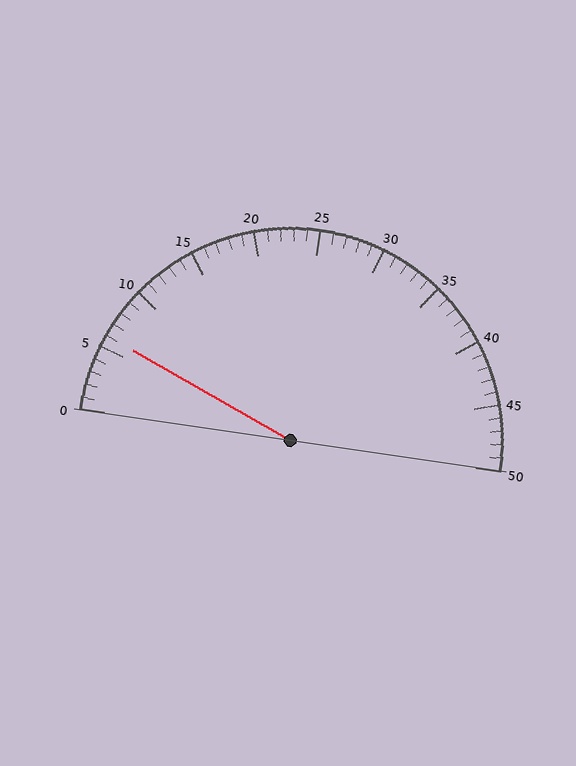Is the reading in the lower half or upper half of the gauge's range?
The reading is in the lower half of the range (0 to 50).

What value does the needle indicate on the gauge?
The needle indicates approximately 6.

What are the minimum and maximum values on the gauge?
The gauge ranges from 0 to 50.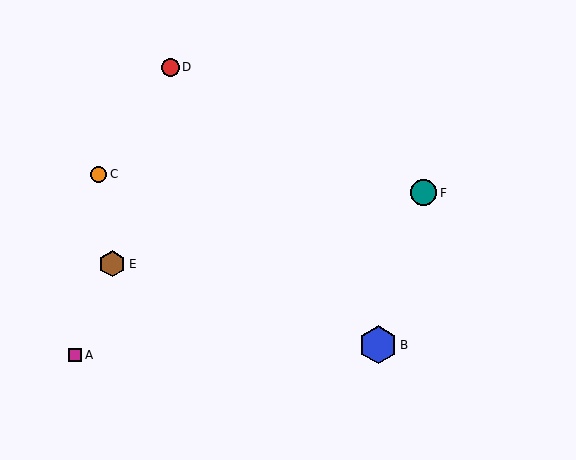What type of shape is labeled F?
Shape F is a teal circle.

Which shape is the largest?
The blue hexagon (labeled B) is the largest.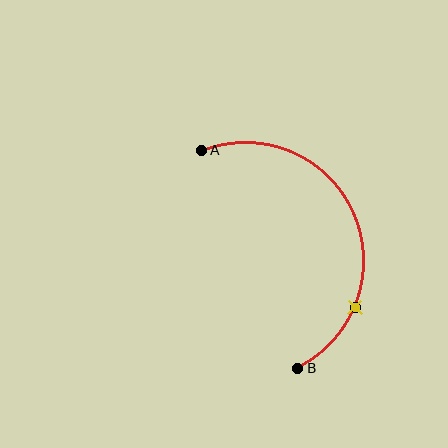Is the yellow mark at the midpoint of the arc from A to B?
No. The yellow mark lies on the arc but is closer to endpoint B. The arc midpoint would be at the point on the curve equidistant along the arc from both A and B.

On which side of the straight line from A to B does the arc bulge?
The arc bulges to the right of the straight line connecting A and B.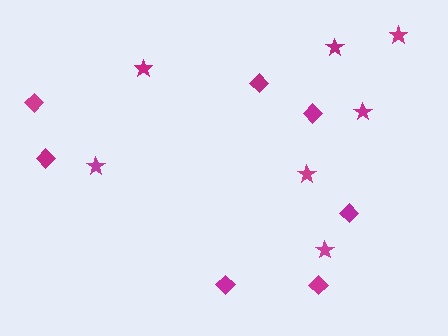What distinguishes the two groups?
There are 2 groups: one group of diamonds (7) and one group of stars (7).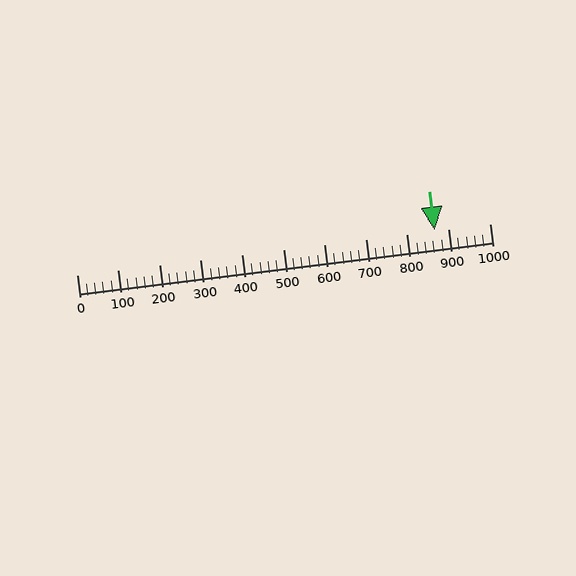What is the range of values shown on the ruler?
The ruler shows values from 0 to 1000.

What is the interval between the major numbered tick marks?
The major tick marks are spaced 100 units apart.